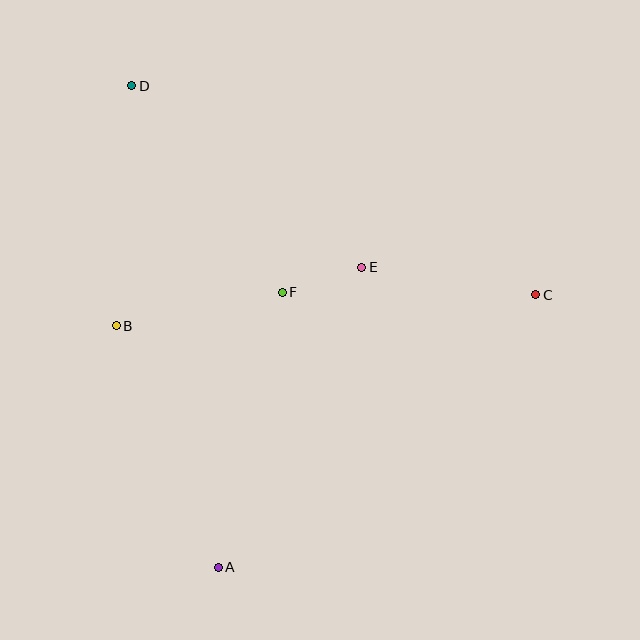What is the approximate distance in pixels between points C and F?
The distance between C and F is approximately 253 pixels.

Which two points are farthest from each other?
Points A and D are farthest from each other.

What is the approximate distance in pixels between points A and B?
The distance between A and B is approximately 262 pixels.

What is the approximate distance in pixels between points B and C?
The distance between B and C is approximately 421 pixels.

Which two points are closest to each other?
Points E and F are closest to each other.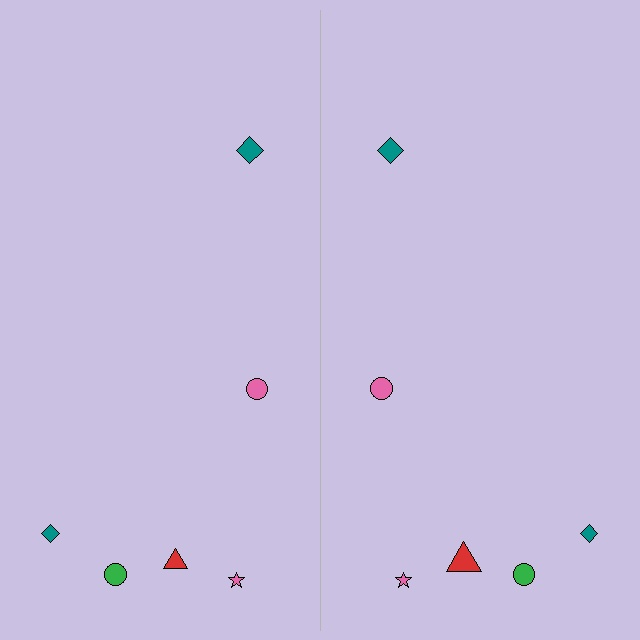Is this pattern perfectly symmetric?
No, the pattern is not perfectly symmetric. The red triangle on the right side has a different size than its mirror counterpart.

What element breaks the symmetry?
The red triangle on the right side has a different size than its mirror counterpart.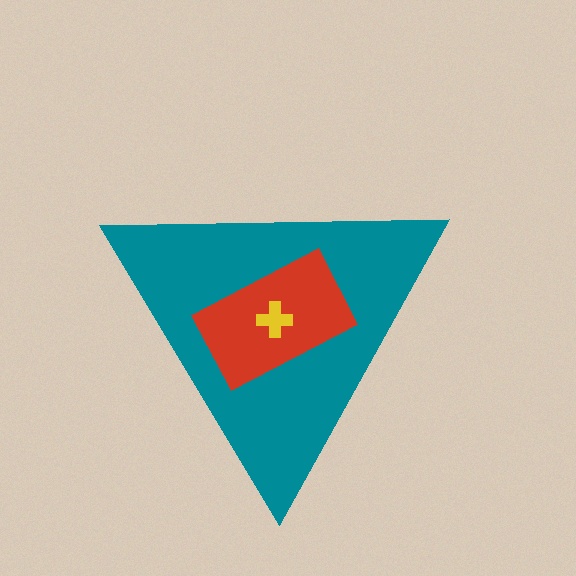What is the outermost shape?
The teal triangle.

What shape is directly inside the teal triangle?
The red rectangle.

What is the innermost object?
The yellow cross.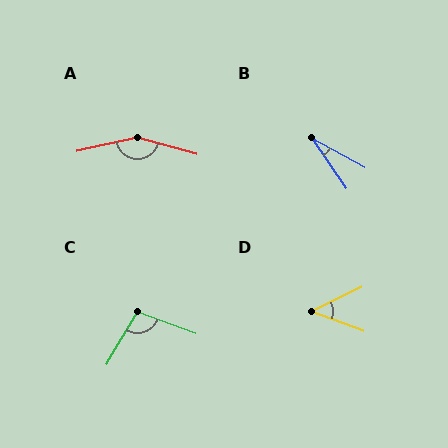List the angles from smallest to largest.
B (26°), D (47°), C (100°), A (152°).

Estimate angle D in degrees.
Approximately 47 degrees.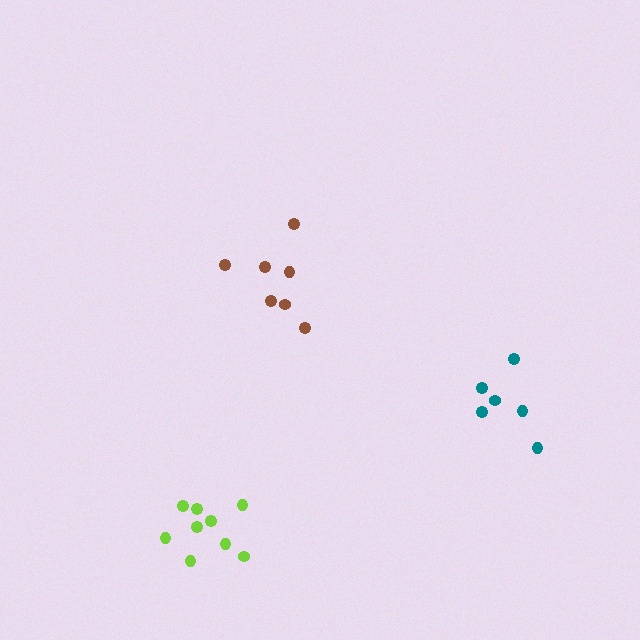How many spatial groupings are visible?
There are 3 spatial groupings.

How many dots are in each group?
Group 1: 9 dots, Group 2: 7 dots, Group 3: 6 dots (22 total).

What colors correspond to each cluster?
The clusters are colored: lime, brown, teal.